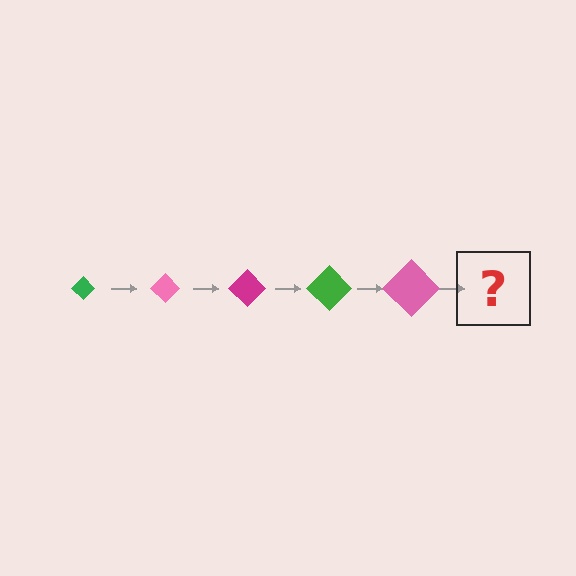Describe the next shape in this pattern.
It should be a magenta diamond, larger than the previous one.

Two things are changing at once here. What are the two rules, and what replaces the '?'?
The two rules are that the diamond grows larger each step and the color cycles through green, pink, and magenta. The '?' should be a magenta diamond, larger than the previous one.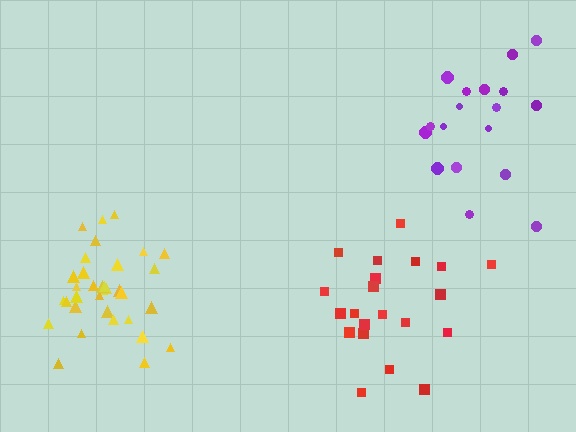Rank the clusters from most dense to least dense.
yellow, red, purple.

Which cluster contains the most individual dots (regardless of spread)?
Yellow (35).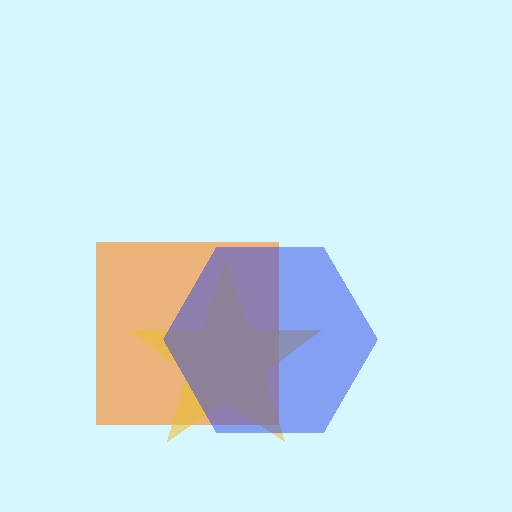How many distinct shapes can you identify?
There are 3 distinct shapes: an orange square, a yellow star, a blue hexagon.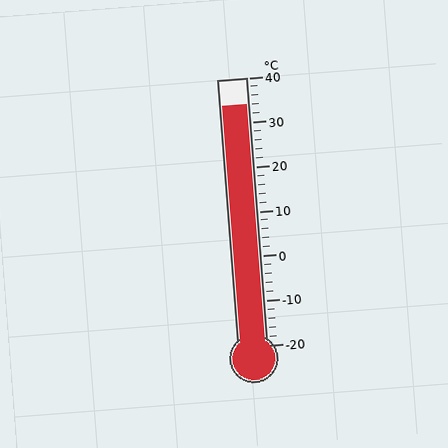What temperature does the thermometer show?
The thermometer shows approximately 34°C.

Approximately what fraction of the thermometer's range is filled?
The thermometer is filled to approximately 90% of its range.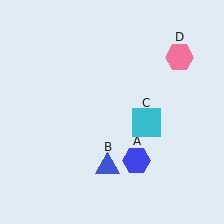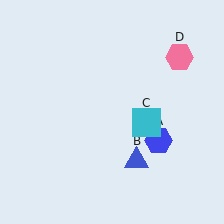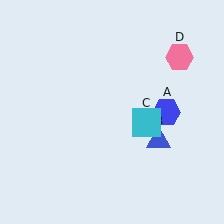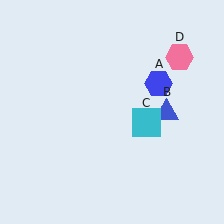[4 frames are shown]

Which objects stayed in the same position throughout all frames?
Cyan square (object C) and pink hexagon (object D) remained stationary.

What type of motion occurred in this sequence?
The blue hexagon (object A), blue triangle (object B) rotated counterclockwise around the center of the scene.